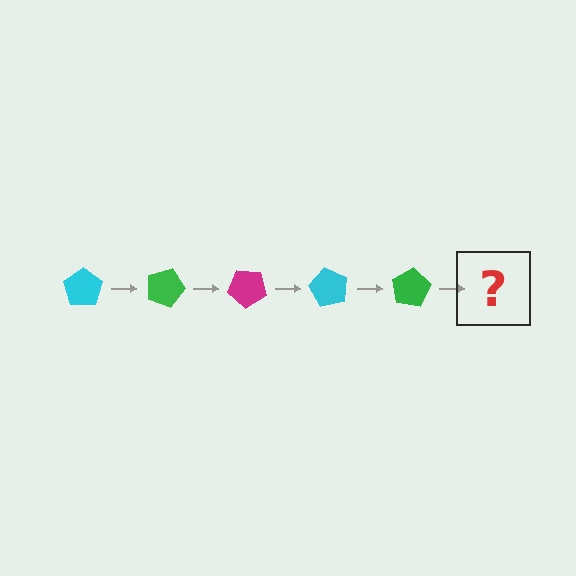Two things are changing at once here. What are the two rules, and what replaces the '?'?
The two rules are that it rotates 20 degrees each step and the color cycles through cyan, green, and magenta. The '?' should be a magenta pentagon, rotated 100 degrees from the start.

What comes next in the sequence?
The next element should be a magenta pentagon, rotated 100 degrees from the start.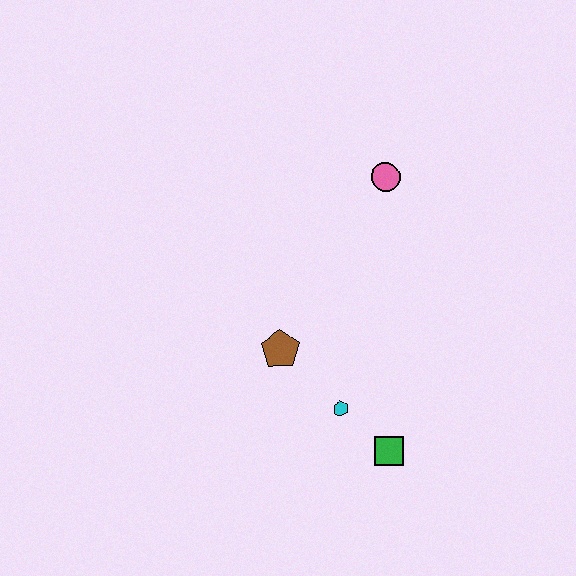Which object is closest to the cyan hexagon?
The green square is closest to the cyan hexagon.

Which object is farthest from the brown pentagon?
The pink circle is farthest from the brown pentagon.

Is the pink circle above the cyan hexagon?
Yes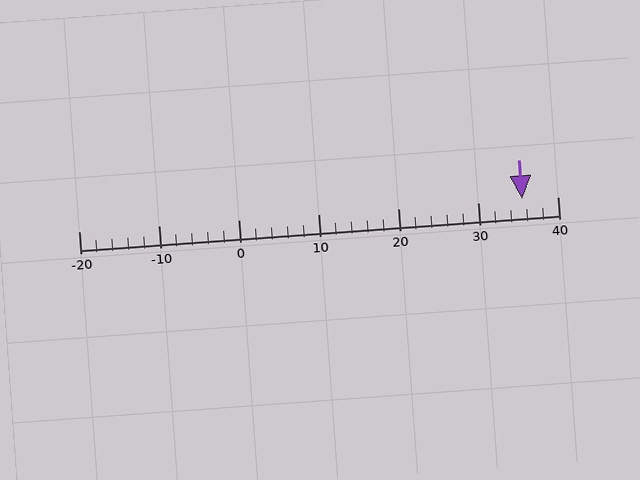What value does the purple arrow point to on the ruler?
The purple arrow points to approximately 36.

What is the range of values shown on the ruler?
The ruler shows values from -20 to 40.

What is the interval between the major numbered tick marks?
The major tick marks are spaced 10 units apart.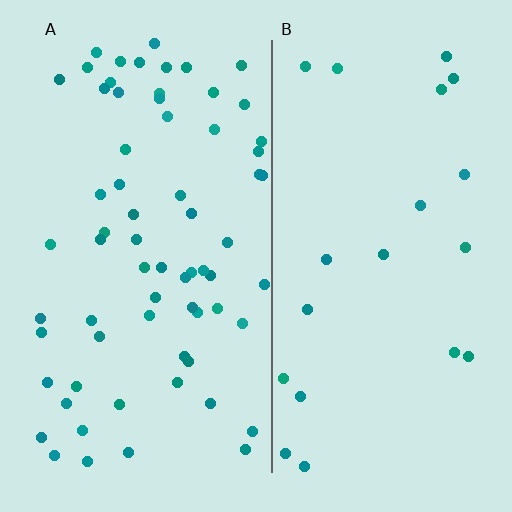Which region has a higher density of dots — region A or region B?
A (the left).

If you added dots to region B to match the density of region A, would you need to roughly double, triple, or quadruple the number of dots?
Approximately triple.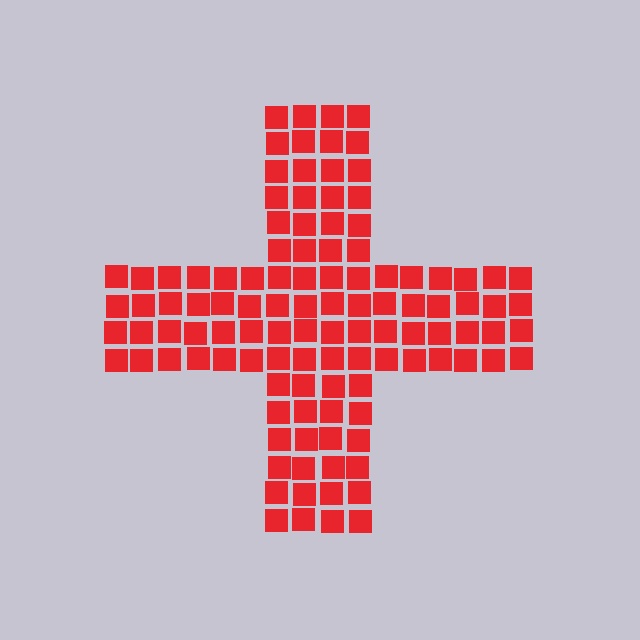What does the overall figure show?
The overall figure shows a cross.